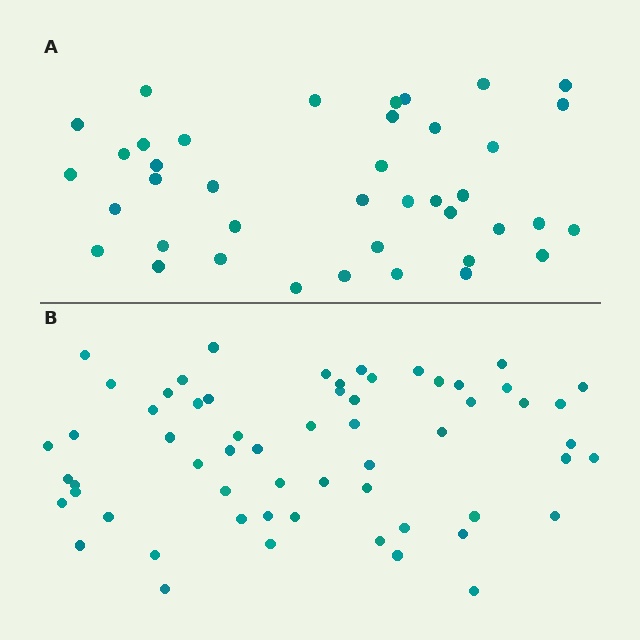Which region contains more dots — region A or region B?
Region B (the bottom region) has more dots.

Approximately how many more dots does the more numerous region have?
Region B has approximately 20 more dots than region A.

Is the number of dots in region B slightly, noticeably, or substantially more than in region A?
Region B has substantially more. The ratio is roughly 1.5 to 1.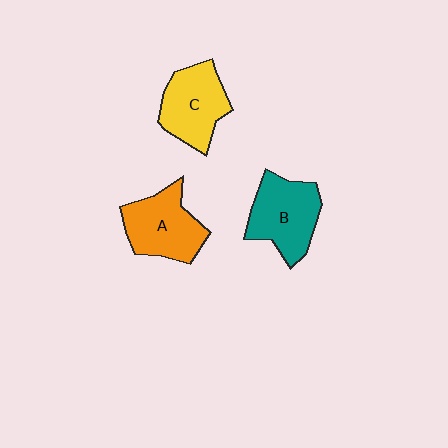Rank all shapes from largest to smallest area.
From largest to smallest: B (teal), A (orange), C (yellow).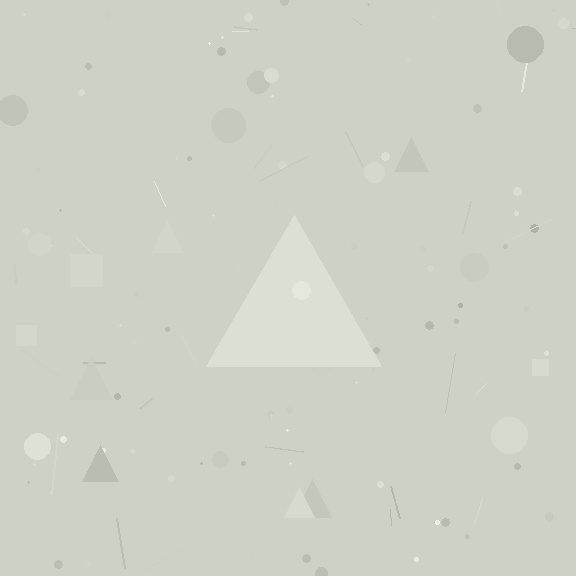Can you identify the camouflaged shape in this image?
The camouflaged shape is a triangle.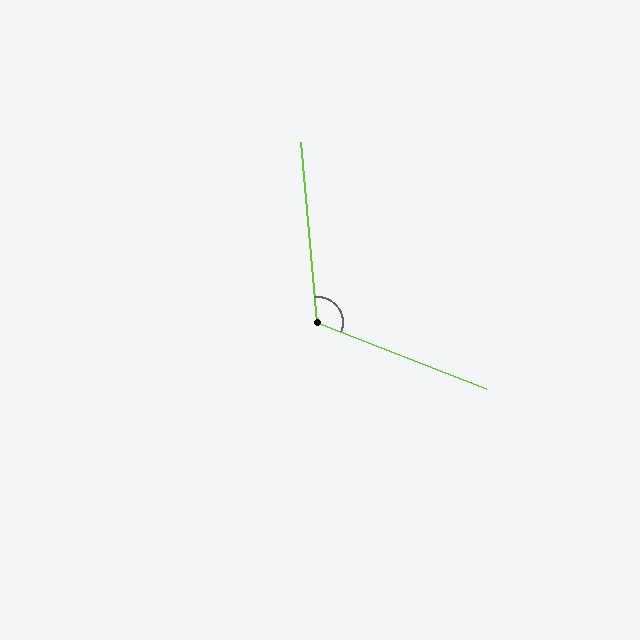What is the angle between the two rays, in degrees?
Approximately 116 degrees.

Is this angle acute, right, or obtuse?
It is obtuse.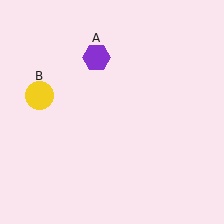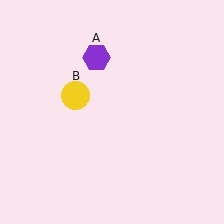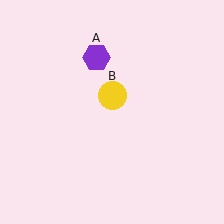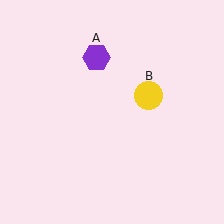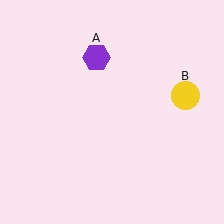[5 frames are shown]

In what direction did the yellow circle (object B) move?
The yellow circle (object B) moved right.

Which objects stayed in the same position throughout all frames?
Purple hexagon (object A) remained stationary.